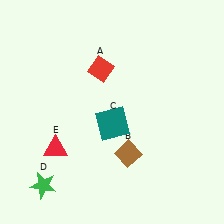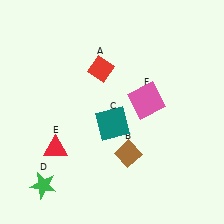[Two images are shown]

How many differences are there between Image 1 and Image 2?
There is 1 difference between the two images.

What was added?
A pink square (F) was added in Image 2.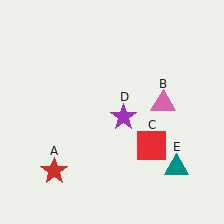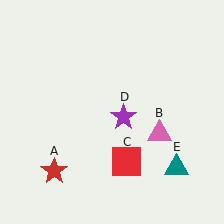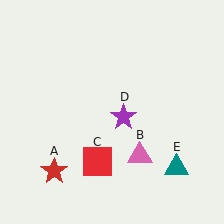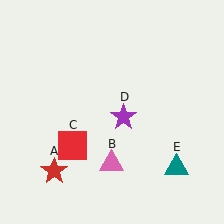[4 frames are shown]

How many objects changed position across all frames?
2 objects changed position: pink triangle (object B), red square (object C).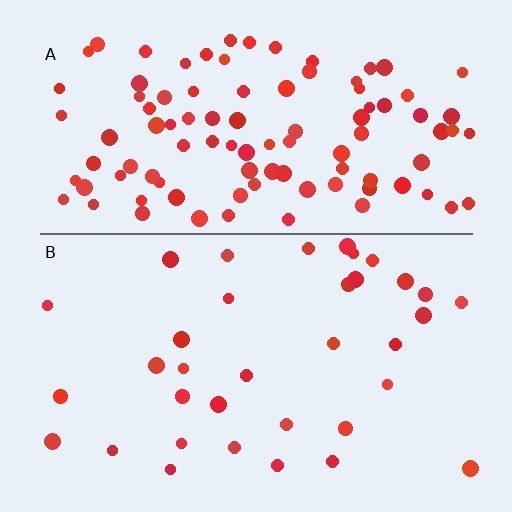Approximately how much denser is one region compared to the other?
Approximately 2.9× — region A over region B.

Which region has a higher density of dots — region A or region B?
A (the top).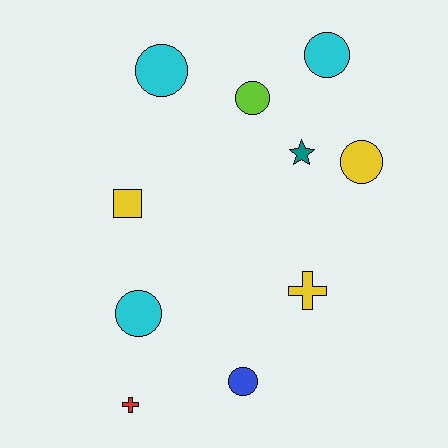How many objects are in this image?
There are 10 objects.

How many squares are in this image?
There is 1 square.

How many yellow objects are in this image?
There are 3 yellow objects.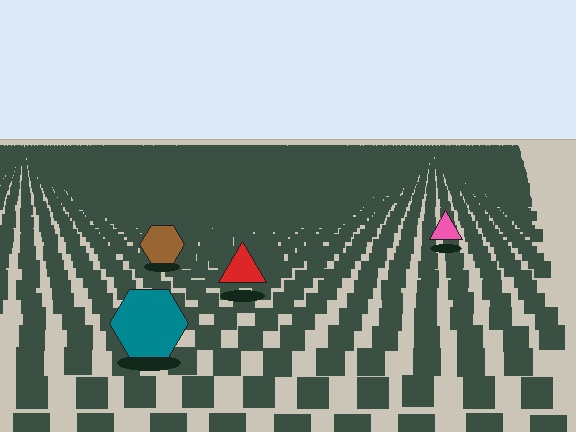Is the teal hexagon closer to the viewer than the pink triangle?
Yes. The teal hexagon is closer — you can tell from the texture gradient: the ground texture is coarser near it.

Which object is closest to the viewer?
The teal hexagon is closest. The texture marks near it are larger and more spread out.